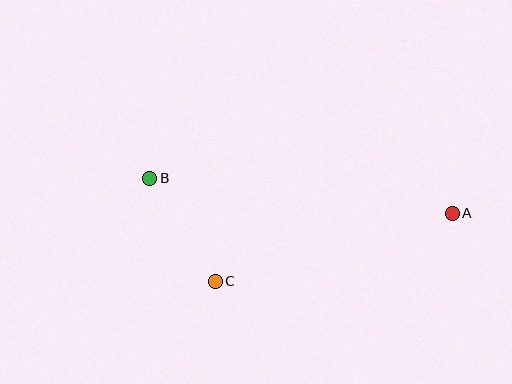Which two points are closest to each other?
Points B and C are closest to each other.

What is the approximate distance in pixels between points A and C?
The distance between A and C is approximately 247 pixels.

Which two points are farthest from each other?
Points A and B are farthest from each other.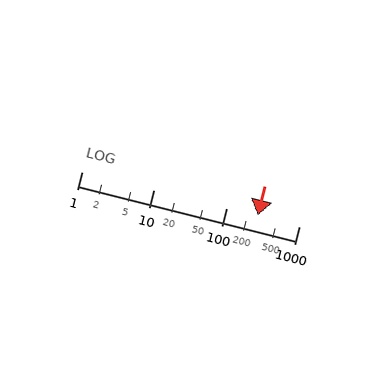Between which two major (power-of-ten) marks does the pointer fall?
The pointer is between 100 and 1000.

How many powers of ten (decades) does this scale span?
The scale spans 3 decades, from 1 to 1000.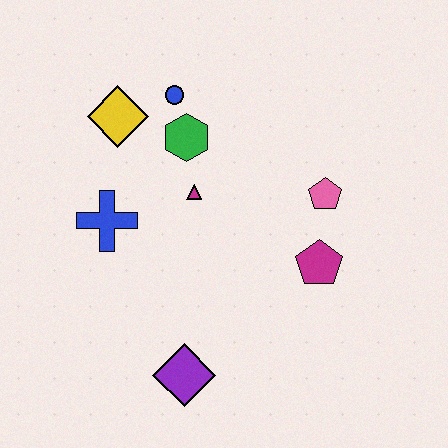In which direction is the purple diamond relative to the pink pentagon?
The purple diamond is below the pink pentagon.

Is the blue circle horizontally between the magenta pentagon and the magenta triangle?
No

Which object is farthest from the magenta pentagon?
The yellow diamond is farthest from the magenta pentagon.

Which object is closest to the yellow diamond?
The blue circle is closest to the yellow diamond.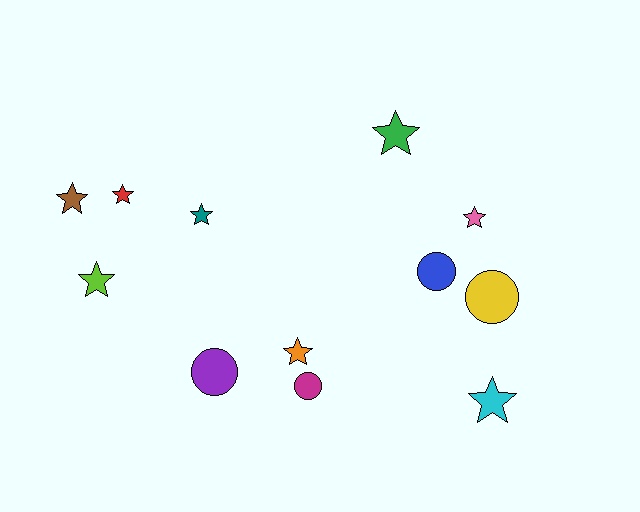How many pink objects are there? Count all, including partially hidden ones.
There is 1 pink object.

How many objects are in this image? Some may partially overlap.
There are 12 objects.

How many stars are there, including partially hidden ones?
There are 8 stars.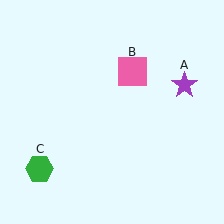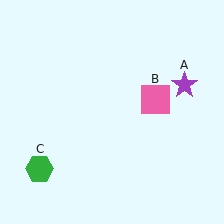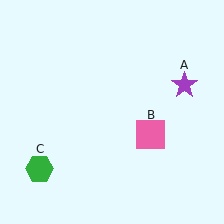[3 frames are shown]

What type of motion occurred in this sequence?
The pink square (object B) rotated clockwise around the center of the scene.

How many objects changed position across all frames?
1 object changed position: pink square (object B).